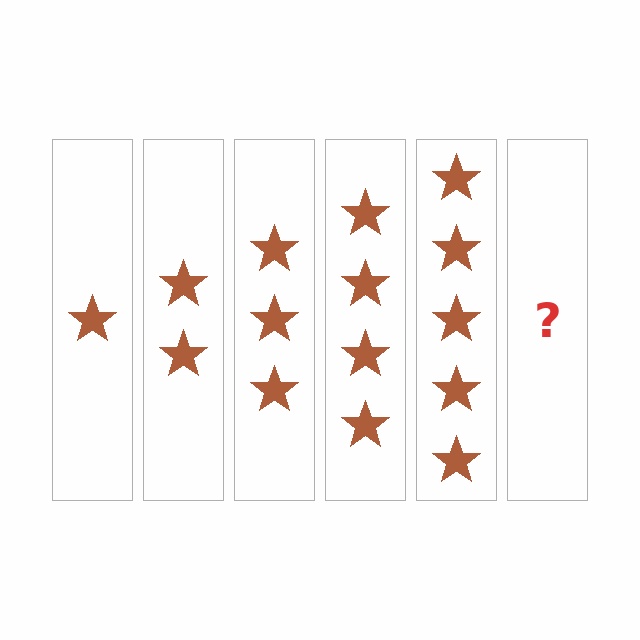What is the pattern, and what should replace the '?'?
The pattern is that each step adds one more star. The '?' should be 6 stars.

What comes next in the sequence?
The next element should be 6 stars.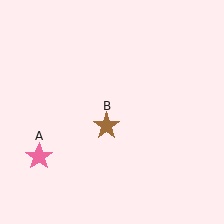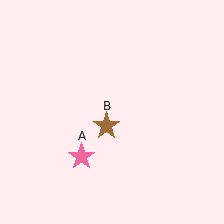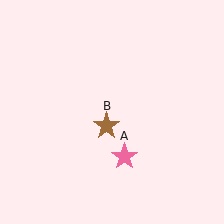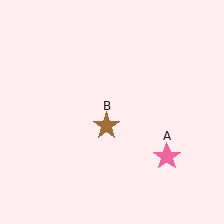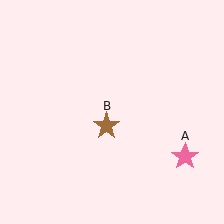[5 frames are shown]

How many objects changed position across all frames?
1 object changed position: pink star (object A).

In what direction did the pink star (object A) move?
The pink star (object A) moved right.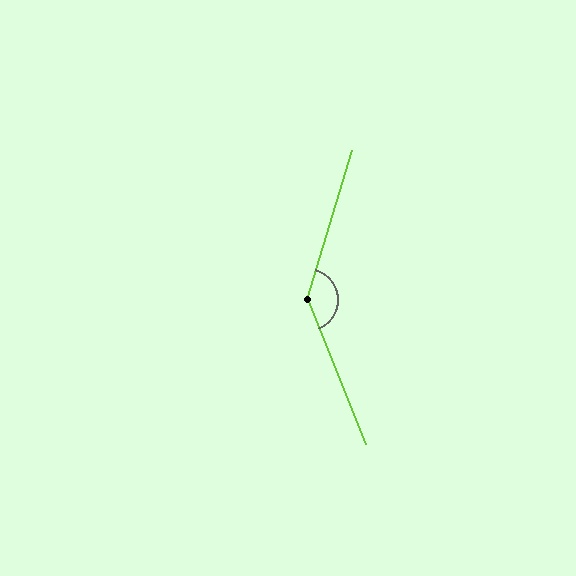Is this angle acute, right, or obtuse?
It is obtuse.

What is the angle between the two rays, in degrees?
Approximately 141 degrees.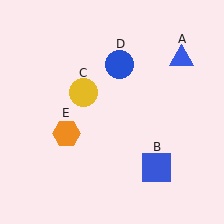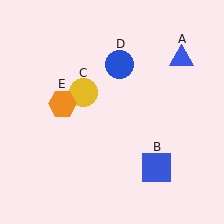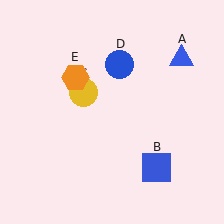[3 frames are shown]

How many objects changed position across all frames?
1 object changed position: orange hexagon (object E).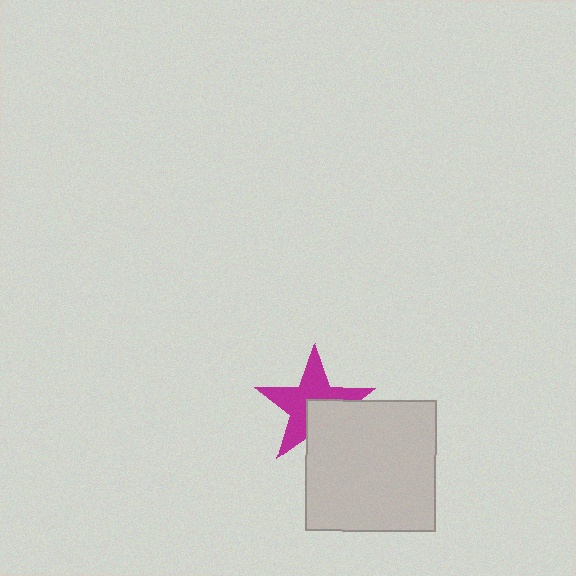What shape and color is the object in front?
The object in front is a light gray square.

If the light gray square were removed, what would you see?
You would see the complete magenta star.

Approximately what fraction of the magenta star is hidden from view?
Roughly 36% of the magenta star is hidden behind the light gray square.